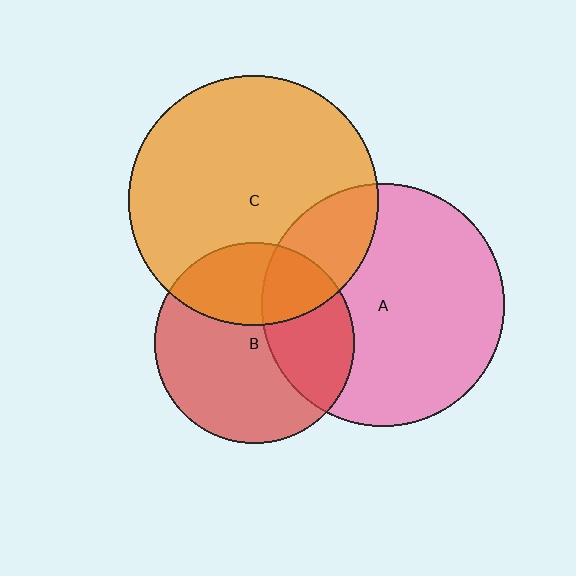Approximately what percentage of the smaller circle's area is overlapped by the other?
Approximately 35%.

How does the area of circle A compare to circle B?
Approximately 1.5 times.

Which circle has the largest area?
Circle C (orange).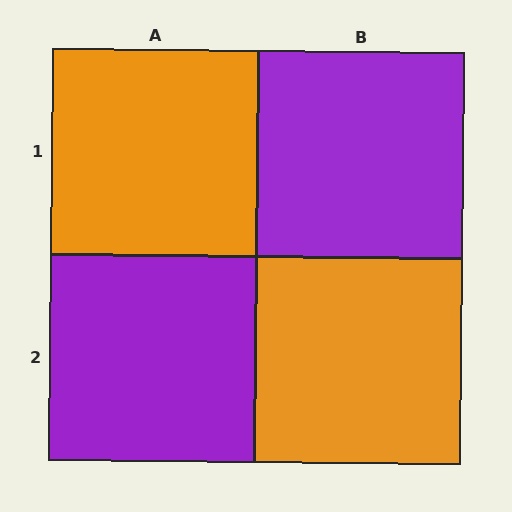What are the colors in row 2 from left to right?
Purple, orange.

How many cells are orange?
2 cells are orange.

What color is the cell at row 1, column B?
Purple.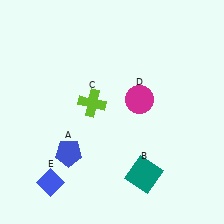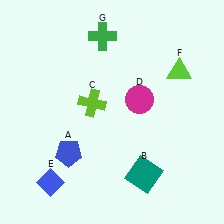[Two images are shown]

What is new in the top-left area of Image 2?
A green cross (G) was added in the top-left area of Image 2.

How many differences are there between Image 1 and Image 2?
There are 2 differences between the two images.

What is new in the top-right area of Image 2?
A lime triangle (F) was added in the top-right area of Image 2.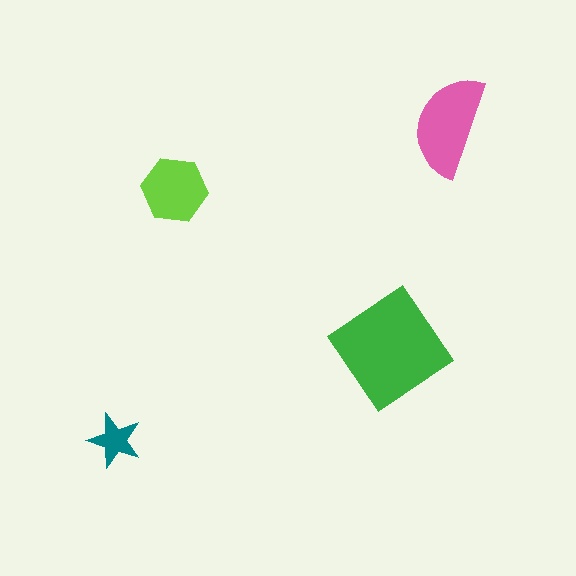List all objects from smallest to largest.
The teal star, the lime hexagon, the pink semicircle, the green diamond.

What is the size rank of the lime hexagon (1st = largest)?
3rd.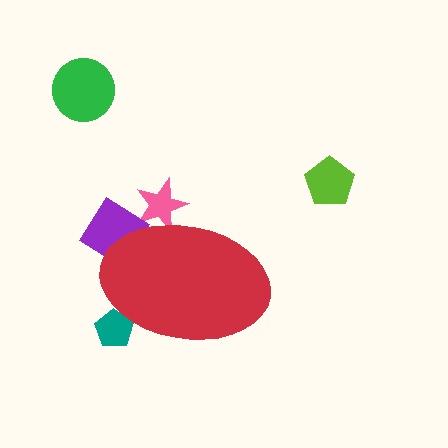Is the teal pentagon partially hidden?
Yes, the teal pentagon is partially hidden behind the red ellipse.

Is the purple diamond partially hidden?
Yes, the purple diamond is partially hidden behind the red ellipse.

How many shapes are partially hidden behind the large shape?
3 shapes are partially hidden.